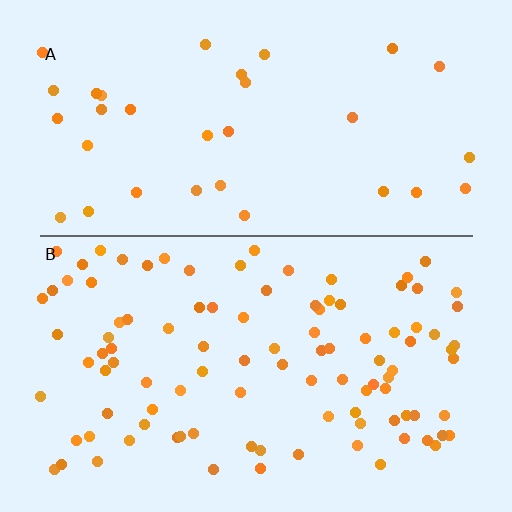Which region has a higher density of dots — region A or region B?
B (the bottom).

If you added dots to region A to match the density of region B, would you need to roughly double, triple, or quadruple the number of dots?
Approximately triple.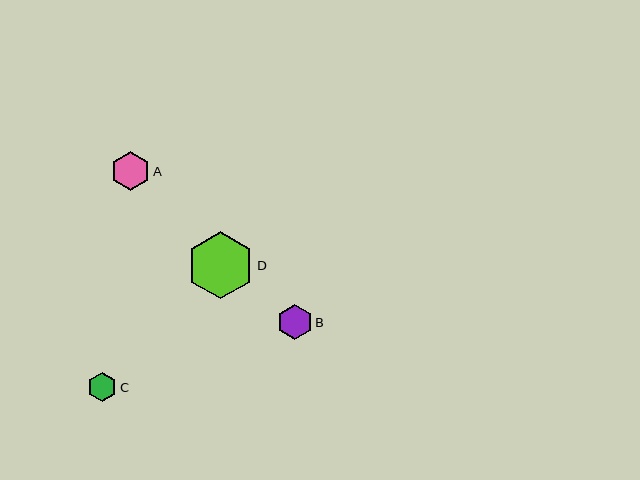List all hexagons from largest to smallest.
From largest to smallest: D, A, B, C.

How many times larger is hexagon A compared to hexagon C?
Hexagon A is approximately 1.3 times the size of hexagon C.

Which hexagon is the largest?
Hexagon D is the largest with a size of approximately 67 pixels.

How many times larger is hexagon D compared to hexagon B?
Hexagon D is approximately 1.9 times the size of hexagon B.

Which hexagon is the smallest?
Hexagon C is the smallest with a size of approximately 29 pixels.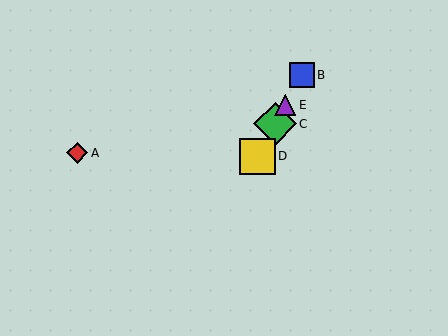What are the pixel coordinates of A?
Object A is at (77, 153).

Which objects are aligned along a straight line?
Objects B, C, D, E are aligned along a straight line.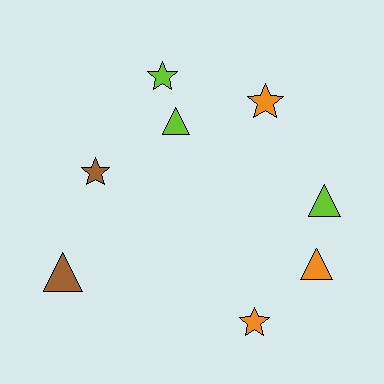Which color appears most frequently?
Orange, with 3 objects.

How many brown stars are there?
There is 1 brown star.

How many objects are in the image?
There are 8 objects.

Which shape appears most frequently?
Triangle, with 4 objects.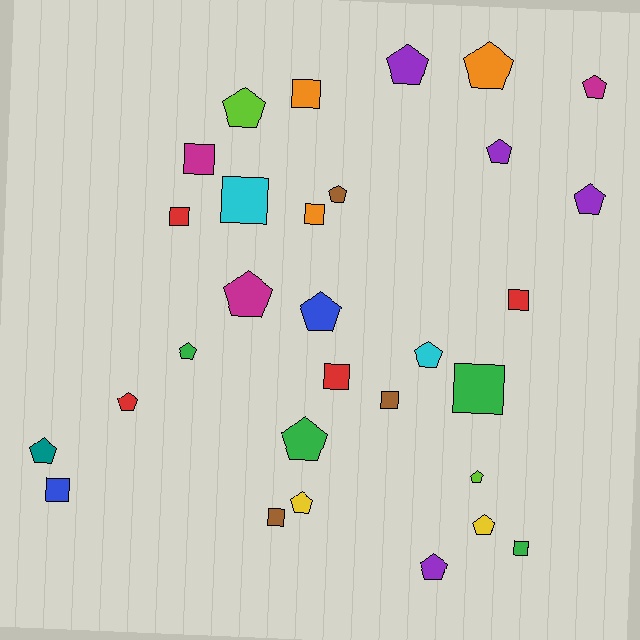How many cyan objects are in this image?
There are 2 cyan objects.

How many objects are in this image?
There are 30 objects.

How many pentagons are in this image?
There are 18 pentagons.